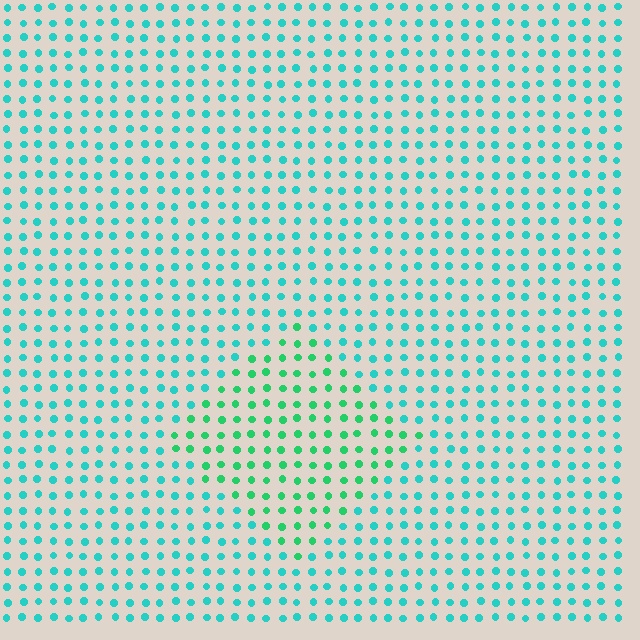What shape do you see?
I see a diamond.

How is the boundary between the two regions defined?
The boundary is defined purely by a slight shift in hue (about 33 degrees). Spacing, size, and orientation are identical on both sides.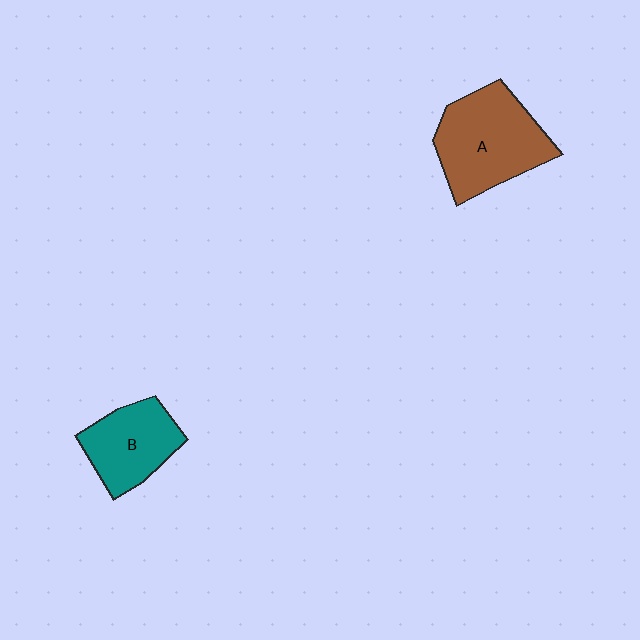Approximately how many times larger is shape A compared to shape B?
Approximately 1.4 times.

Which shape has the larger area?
Shape A (brown).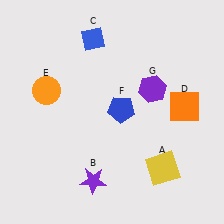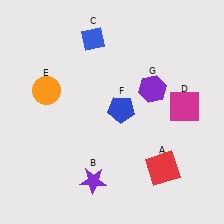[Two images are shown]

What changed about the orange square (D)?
In Image 1, D is orange. In Image 2, it changed to magenta.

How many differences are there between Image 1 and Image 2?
There are 2 differences between the two images.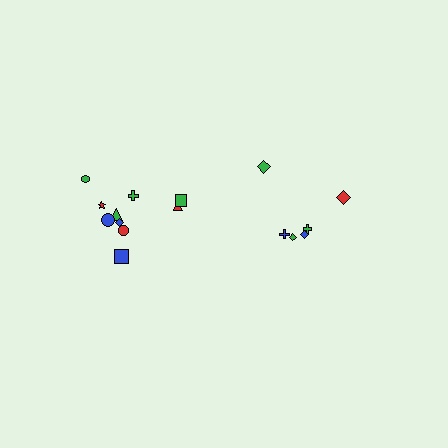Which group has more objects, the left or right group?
The left group.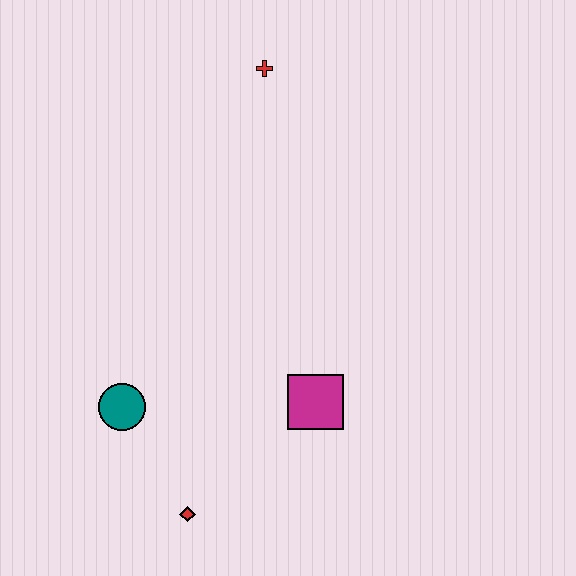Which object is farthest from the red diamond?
The red cross is farthest from the red diamond.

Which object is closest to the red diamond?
The teal circle is closest to the red diamond.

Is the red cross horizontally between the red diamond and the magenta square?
Yes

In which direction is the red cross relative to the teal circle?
The red cross is above the teal circle.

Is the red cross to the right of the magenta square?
No